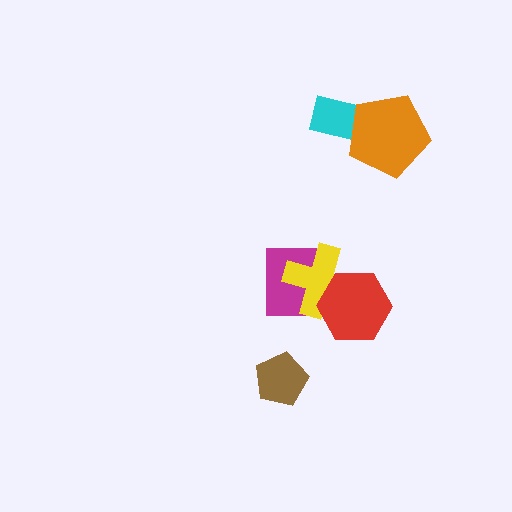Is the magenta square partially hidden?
Yes, it is partially covered by another shape.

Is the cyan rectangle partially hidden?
Yes, it is partially covered by another shape.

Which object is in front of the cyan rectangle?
The orange pentagon is in front of the cyan rectangle.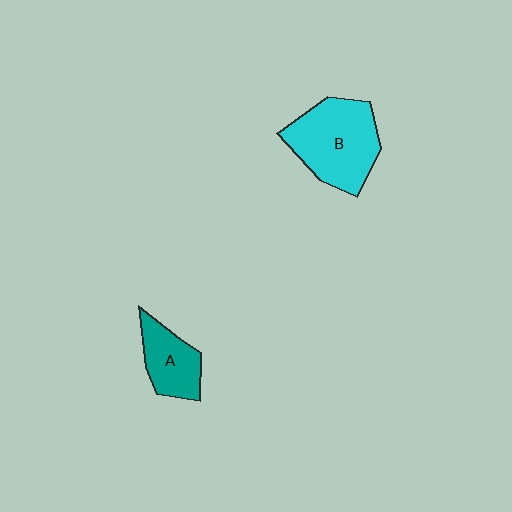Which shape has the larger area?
Shape B (cyan).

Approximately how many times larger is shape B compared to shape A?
Approximately 1.8 times.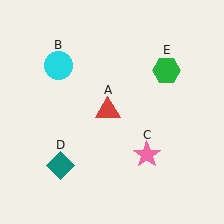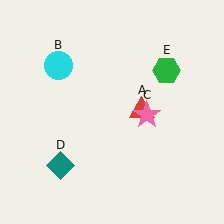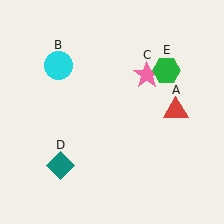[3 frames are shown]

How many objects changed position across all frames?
2 objects changed position: red triangle (object A), pink star (object C).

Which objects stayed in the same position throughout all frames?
Cyan circle (object B) and teal diamond (object D) and green hexagon (object E) remained stationary.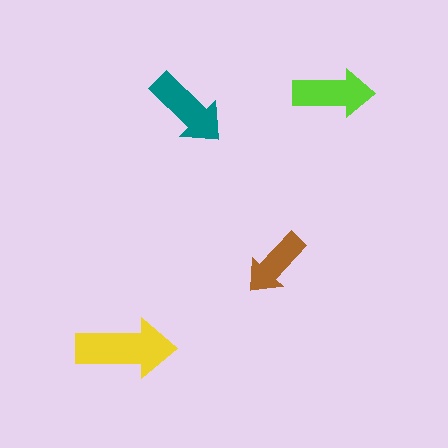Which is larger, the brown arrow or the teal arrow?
The teal one.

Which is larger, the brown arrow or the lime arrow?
The lime one.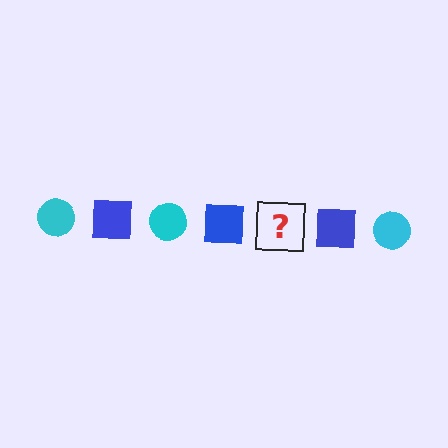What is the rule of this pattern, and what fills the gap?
The rule is that the pattern alternates between cyan circle and blue square. The gap should be filled with a cyan circle.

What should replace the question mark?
The question mark should be replaced with a cyan circle.